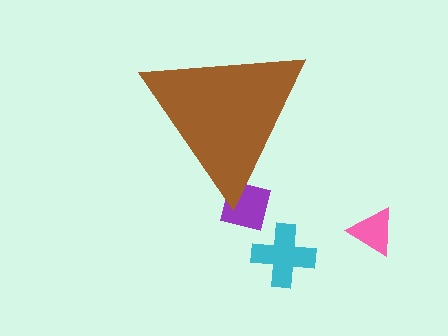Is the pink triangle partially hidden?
No, the pink triangle is fully visible.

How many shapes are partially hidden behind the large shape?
1 shape is partially hidden.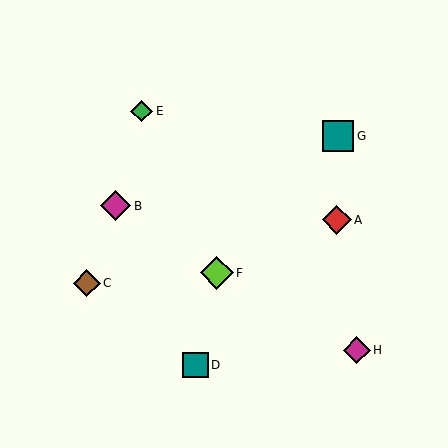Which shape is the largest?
The lime diamond (labeled F) is the largest.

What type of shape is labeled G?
Shape G is a teal square.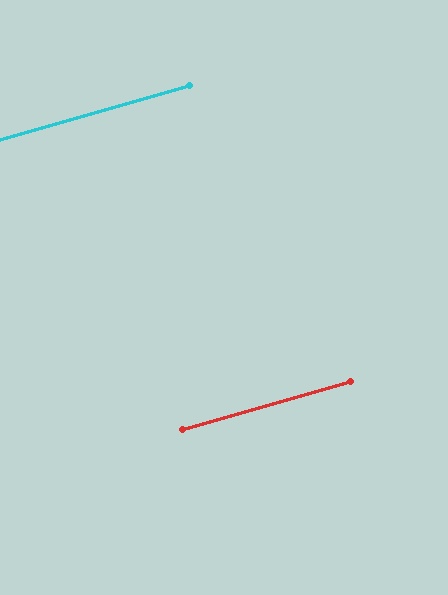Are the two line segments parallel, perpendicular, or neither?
Parallel — their directions differ by only 0.1°.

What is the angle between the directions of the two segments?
Approximately 0 degrees.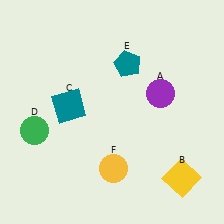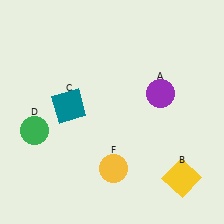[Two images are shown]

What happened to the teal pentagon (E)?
The teal pentagon (E) was removed in Image 2. It was in the top-right area of Image 1.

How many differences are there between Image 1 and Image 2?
There is 1 difference between the two images.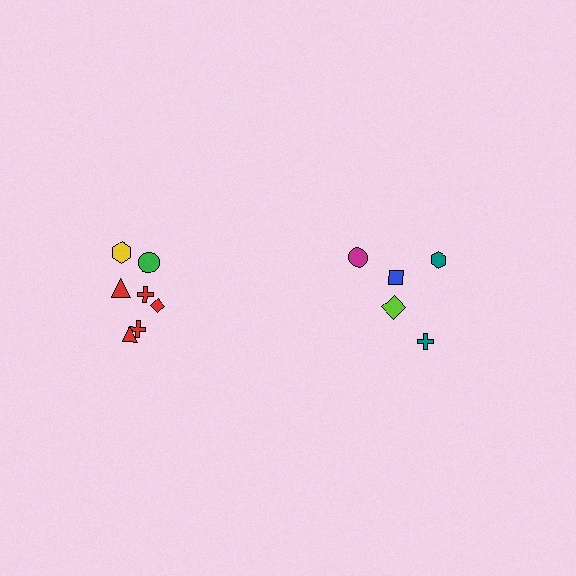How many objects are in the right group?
There are 5 objects.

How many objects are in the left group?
There are 7 objects.